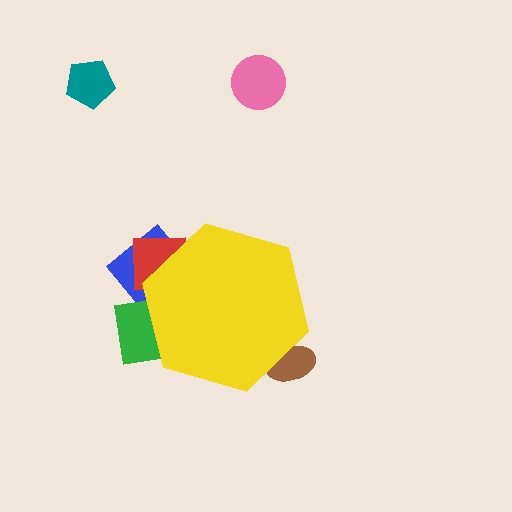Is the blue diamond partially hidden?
Yes, the blue diamond is partially hidden behind the yellow hexagon.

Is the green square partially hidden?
Yes, the green square is partially hidden behind the yellow hexagon.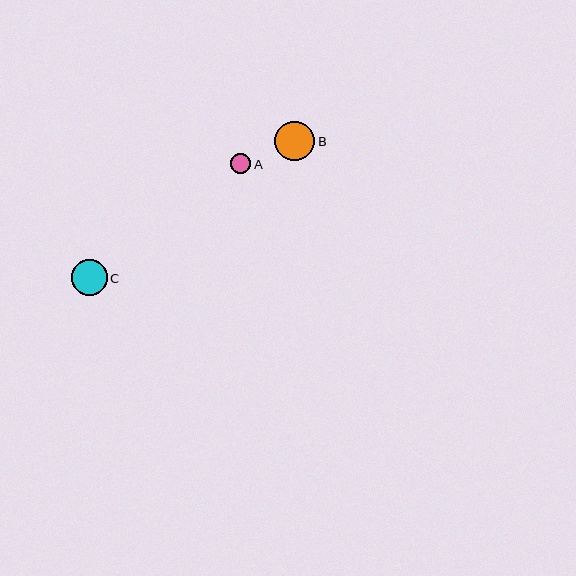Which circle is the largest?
Circle B is the largest with a size of approximately 40 pixels.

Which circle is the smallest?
Circle A is the smallest with a size of approximately 20 pixels.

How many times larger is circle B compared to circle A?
Circle B is approximately 2.0 times the size of circle A.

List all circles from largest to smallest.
From largest to smallest: B, C, A.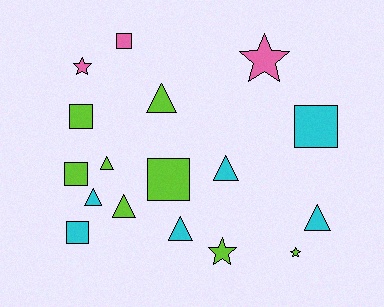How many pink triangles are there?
There are no pink triangles.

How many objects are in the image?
There are 17 objects.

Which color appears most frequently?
Lime, with 8 objects.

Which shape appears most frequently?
Triangle, with 7 objects.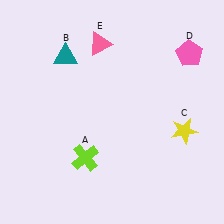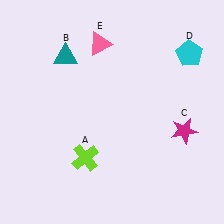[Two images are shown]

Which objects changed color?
C changed from yellow to magenta. D changed from pink to cyan.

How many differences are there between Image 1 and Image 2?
There are 2 differences between the two images.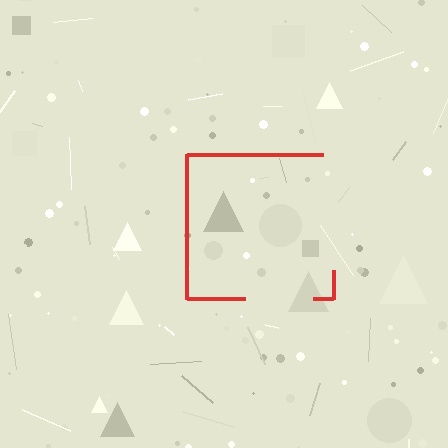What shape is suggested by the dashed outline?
The dashed outline suggests a square.